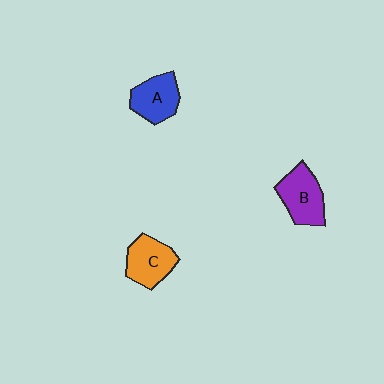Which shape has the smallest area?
Shape A (blue).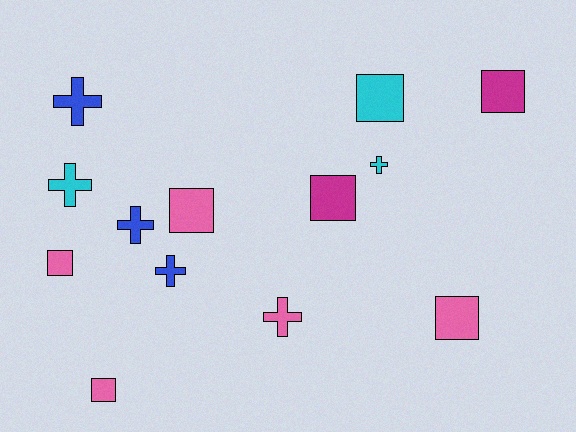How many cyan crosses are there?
There are 2 cyan crosses.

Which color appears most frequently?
Pink, with 5 objects.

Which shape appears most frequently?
Square, with 7 objects.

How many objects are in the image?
There are 13 objects.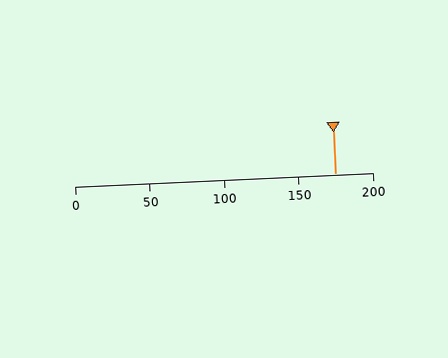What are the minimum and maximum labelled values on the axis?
The axis runs from 0 to 200.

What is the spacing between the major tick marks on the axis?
The major ticks are spaced 50 apart.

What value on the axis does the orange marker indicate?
The marker indicates approximately 175.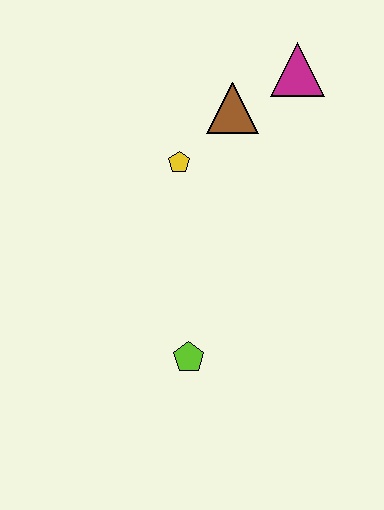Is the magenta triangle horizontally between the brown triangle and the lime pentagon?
No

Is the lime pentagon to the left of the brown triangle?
Yes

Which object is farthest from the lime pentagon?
The magenta triangle is farthest from the lime pentagon.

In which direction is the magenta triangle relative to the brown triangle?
The magenta triangle is to the right of the brown triangle.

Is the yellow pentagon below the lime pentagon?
No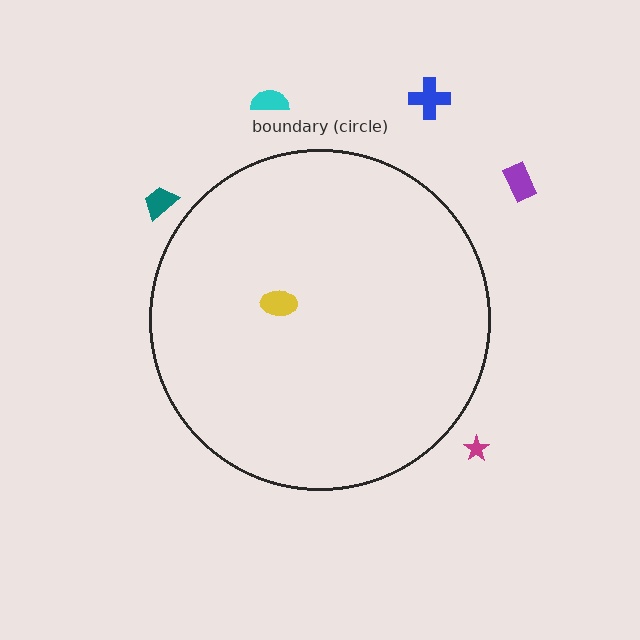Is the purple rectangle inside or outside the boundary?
Outside.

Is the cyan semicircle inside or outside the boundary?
Outside.